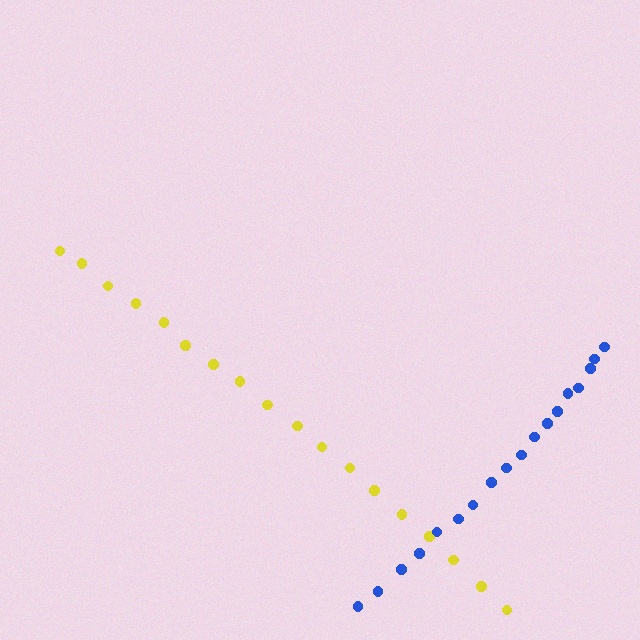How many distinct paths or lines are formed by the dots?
There are 2 distinct paths.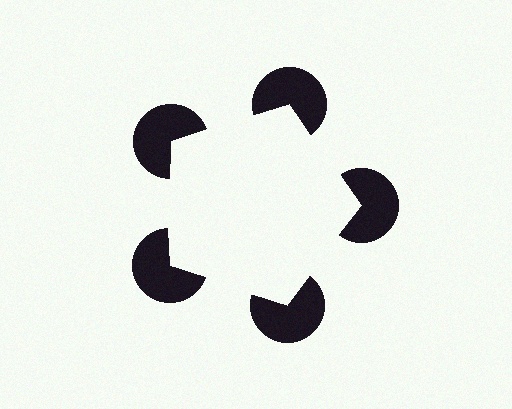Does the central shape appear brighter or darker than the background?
It typically appears slightly brighter than the background, even though no actual brightness change is drawn.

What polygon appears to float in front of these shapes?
An illusory pentagon — its edges are inferred from the aligned wedge cuts in the pac-man discs, not physically drawn.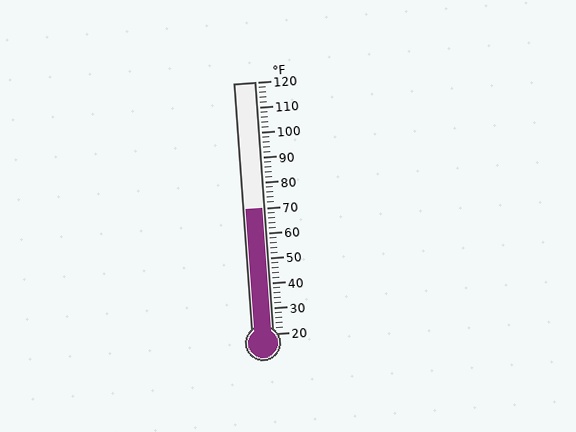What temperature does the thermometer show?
The thermometer shows approximately 70°F.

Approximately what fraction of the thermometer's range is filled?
The thermometer is filled to approximately 50% of its range.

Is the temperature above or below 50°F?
The temperature is above 50°F.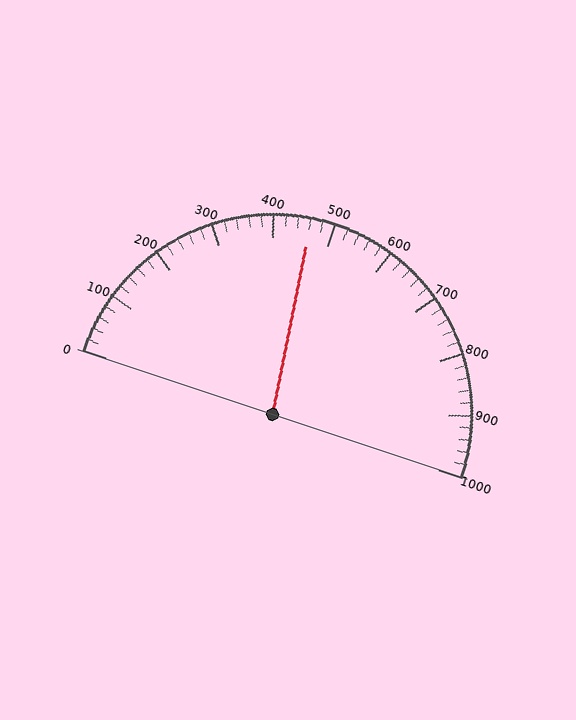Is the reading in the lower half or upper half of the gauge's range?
The reading is in the lower half of the range (0 to 1000).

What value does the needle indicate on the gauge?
The needle indicates approximately 460.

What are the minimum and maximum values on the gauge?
The gauge ranges from 0 to 1000.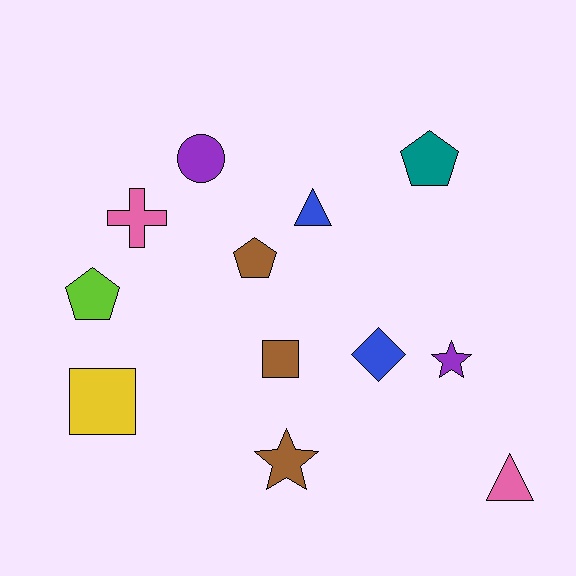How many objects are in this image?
There are 12 objects.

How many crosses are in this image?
There is 1 cross.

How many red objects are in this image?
There are no red objects.